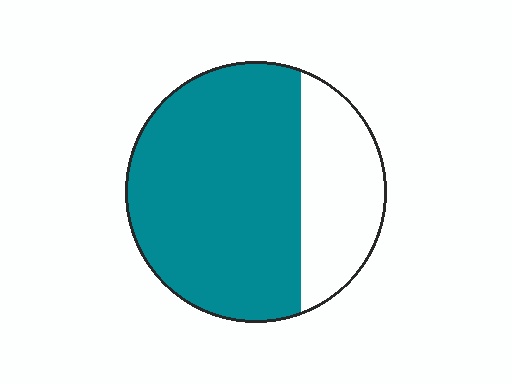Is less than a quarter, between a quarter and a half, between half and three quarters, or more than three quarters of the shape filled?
Between half and three quarters.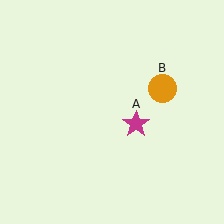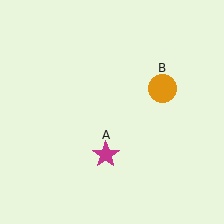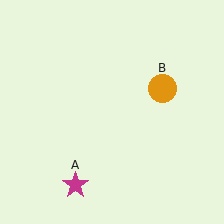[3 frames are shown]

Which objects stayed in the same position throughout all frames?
Orange circle (object B) remained stationary.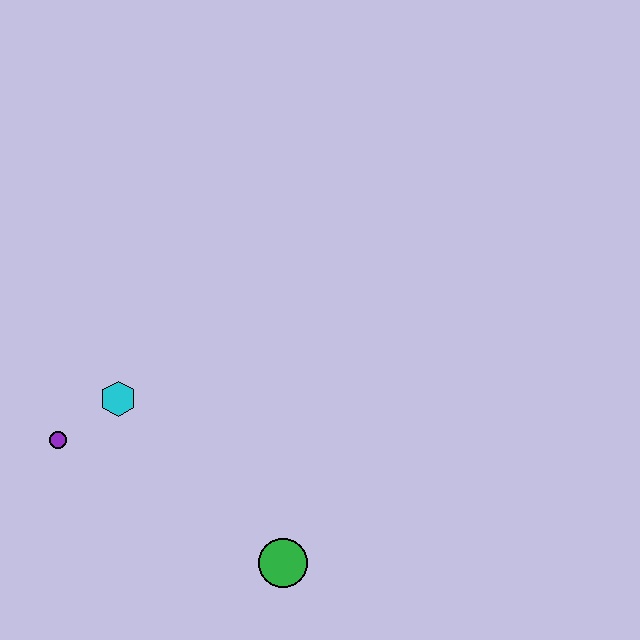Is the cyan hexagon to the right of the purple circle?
Yes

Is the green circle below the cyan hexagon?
Yes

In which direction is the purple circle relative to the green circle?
The purple circle is to the left of the green circle.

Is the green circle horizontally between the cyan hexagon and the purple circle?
No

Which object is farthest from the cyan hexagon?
The green circle is farthest from the cyan hexagon.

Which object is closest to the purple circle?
The cyan hexagon is closest to the purple circle.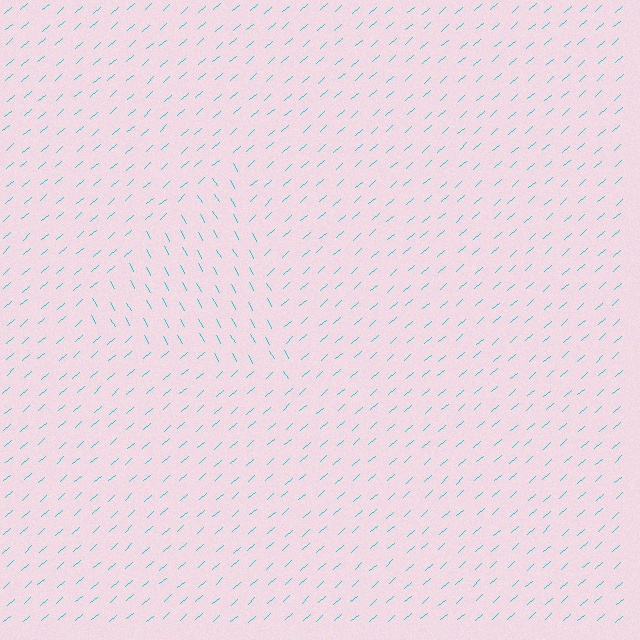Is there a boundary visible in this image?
Yes, there is a texture boundary formed by a change in line orientation.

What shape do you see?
I see a triangle.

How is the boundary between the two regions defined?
The boundary is defined purely by a change in line orientation (approximately 78 degrees difference). All lines are the same color and thickness.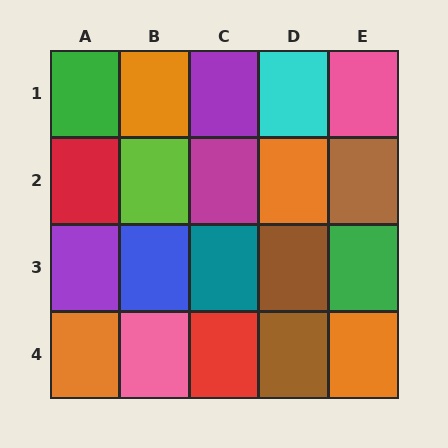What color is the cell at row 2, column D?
Orange.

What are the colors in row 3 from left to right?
Purple, blue, teal, brown, green.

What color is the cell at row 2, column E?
Brown.